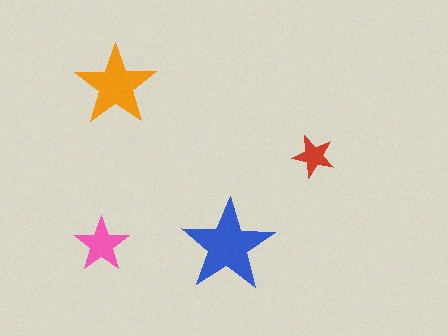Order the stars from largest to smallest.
the blue one, the orange one, the pink one, the red one.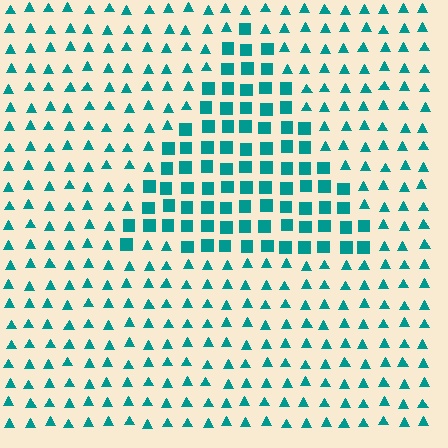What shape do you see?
I see a triangle.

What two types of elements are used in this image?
The image uses squares inside the triangle region and triangles outside it.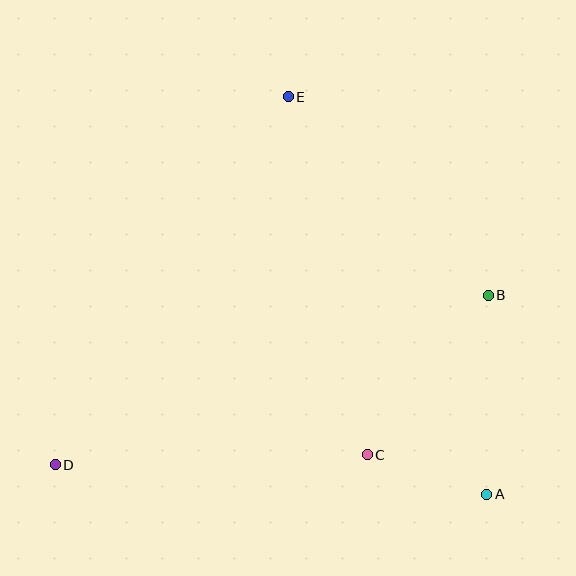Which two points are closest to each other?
Points A and C are closest to each other.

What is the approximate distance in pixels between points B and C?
The distance between B and C is approximately 200 pixels.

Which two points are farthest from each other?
Points B and D are farthest from each other.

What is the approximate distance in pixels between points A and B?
The distance between A and B is approximately 199 pixels.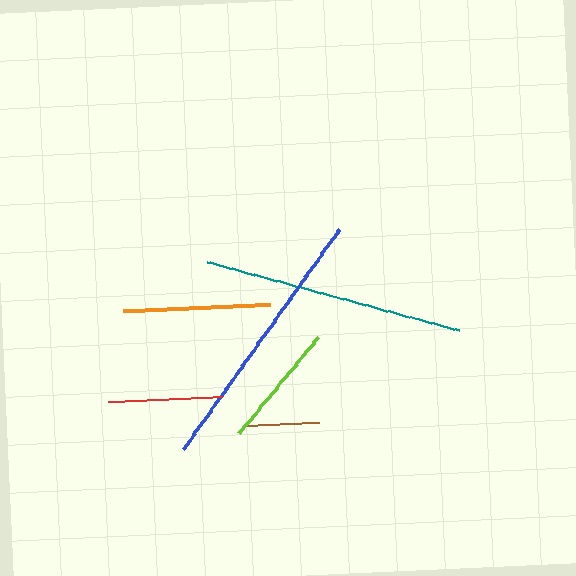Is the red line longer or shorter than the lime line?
The lime line is longer than the red line.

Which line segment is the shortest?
The brown line is the shortest at approximately 73 pixels.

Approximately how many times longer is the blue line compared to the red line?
The blue line is approximately 2.4 times the length of the red line.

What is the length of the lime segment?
The lime segment is approximately 125 pixels long.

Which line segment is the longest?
The blue line is the longest at approximately 270 pixels.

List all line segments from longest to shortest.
From longest to shortest: blue, teal, orange, lime, red, brown.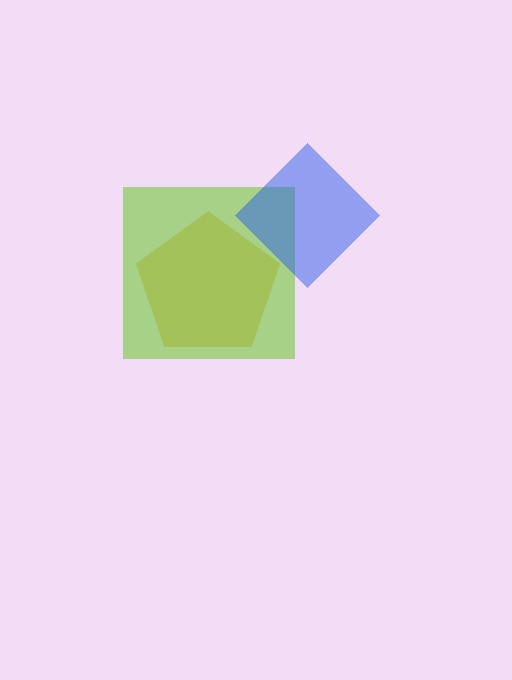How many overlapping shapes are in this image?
There are 3 overlapping shapes in the image.